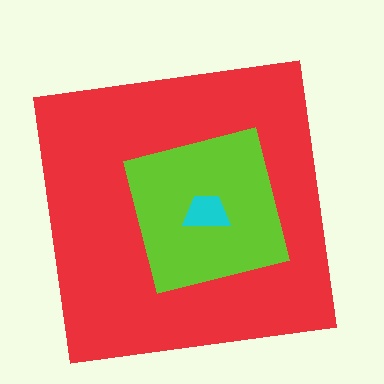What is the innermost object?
The cyan trapezoid.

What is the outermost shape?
The red square.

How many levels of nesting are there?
3.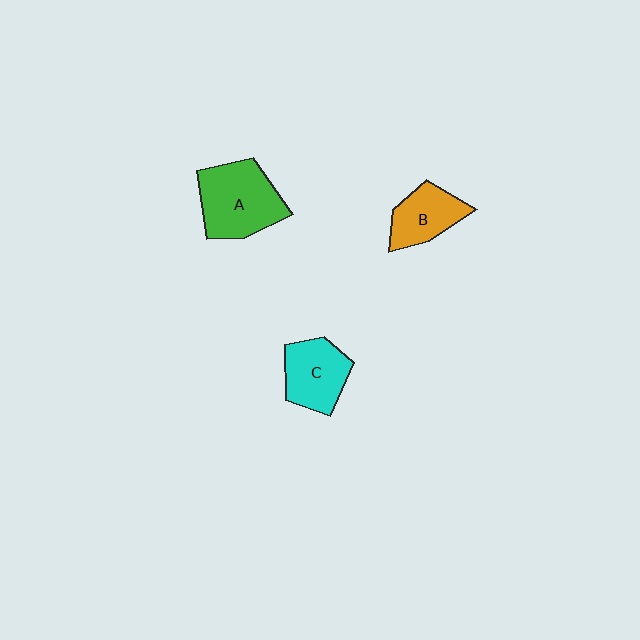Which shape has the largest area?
Shape A (green).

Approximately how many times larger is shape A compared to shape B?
Approximately 1.5 times.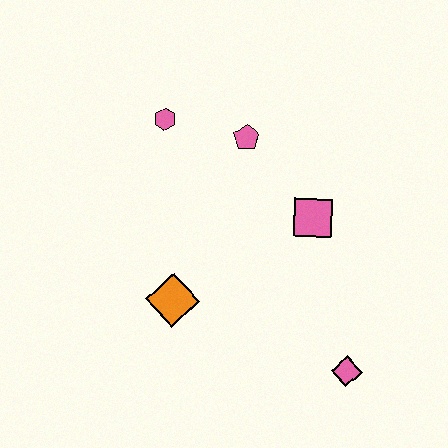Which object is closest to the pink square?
The pink pentagon is closest to the pink square.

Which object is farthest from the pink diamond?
The pink hexagon is farthest from the pink diamond.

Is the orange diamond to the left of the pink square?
Yes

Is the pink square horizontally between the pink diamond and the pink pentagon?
Yes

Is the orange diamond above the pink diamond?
Yes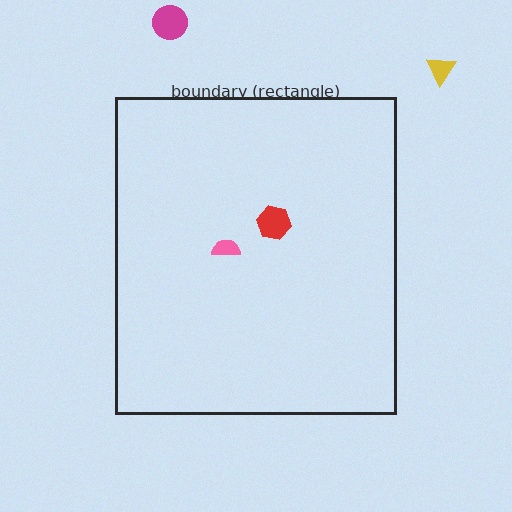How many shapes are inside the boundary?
2 inside, 2 outside.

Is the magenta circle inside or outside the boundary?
Outside.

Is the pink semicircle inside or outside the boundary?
Inside.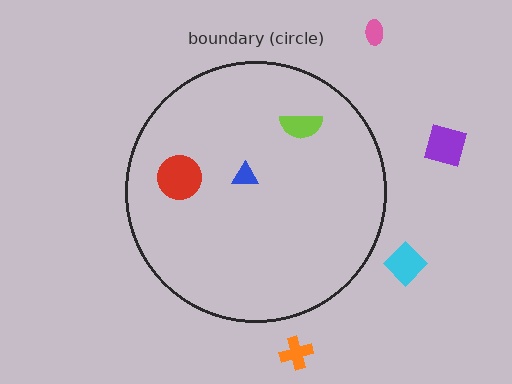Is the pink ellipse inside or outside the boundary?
Outside.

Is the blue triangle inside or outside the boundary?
Inside.